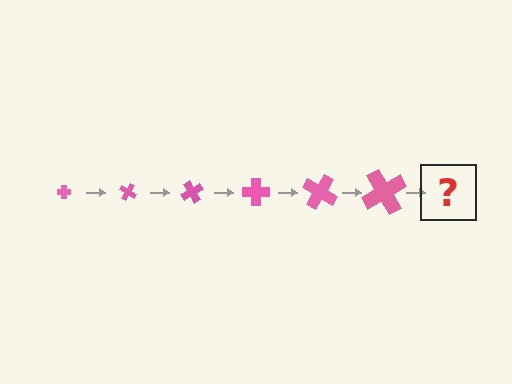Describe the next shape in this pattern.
It should be a cross, larger than the previous one and rotated 180 degrees from the start.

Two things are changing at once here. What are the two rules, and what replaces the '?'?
The two rules are that the cross grows larger each step and it rotates 30 degrees each step. The '?' should be a cross, larger than the previous one and rotated 180 degrees from the start.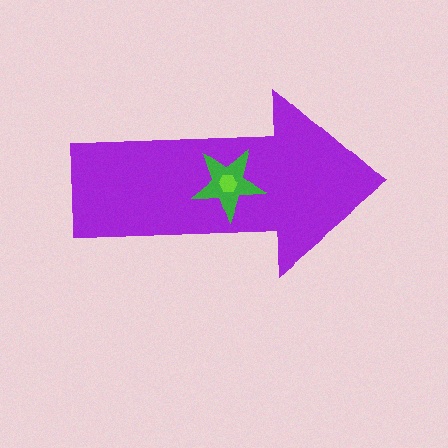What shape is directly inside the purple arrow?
The green star.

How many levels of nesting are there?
3.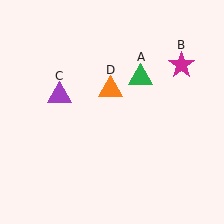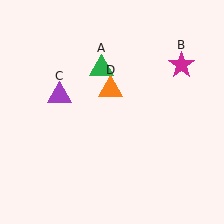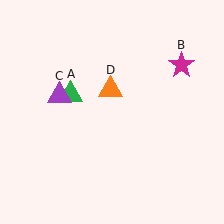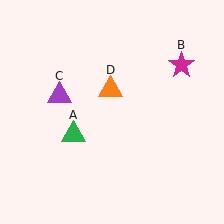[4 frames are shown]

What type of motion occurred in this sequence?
The green triangle (object A) rotated counterclockwise around the center of the scene.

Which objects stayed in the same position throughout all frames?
Magenta star (object B) and purple triangle (object C) and orange triangle (object D) remained stationary.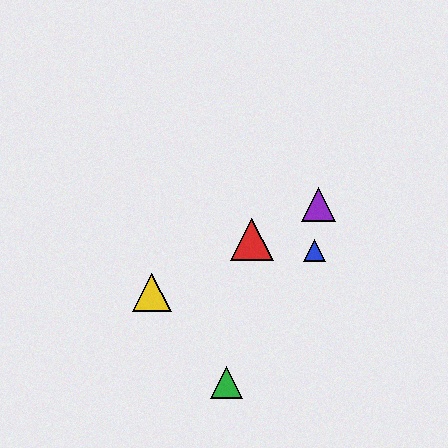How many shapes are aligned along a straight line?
3 shapes (the red triangle, the yellow triangle, the purple triangle) are aligned along a straight line.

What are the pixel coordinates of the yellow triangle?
The yellow triangle is at (152, 292).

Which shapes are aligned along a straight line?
The red triangle, the yellow triangle, the purple triangle are aligned along a straight line.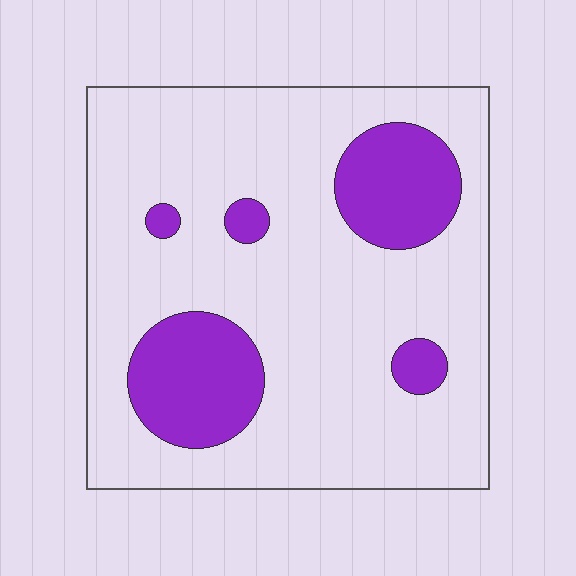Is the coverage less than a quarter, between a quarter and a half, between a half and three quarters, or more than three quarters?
Less than a quarter.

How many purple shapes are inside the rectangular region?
5.